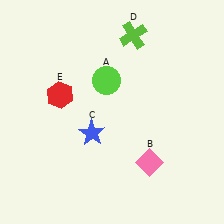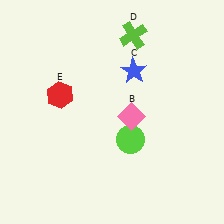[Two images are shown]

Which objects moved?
The objects that moved are: the lime circle (A), the pink diamond (B), the blue star (C).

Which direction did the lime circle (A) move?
The lime circle (A) moved down.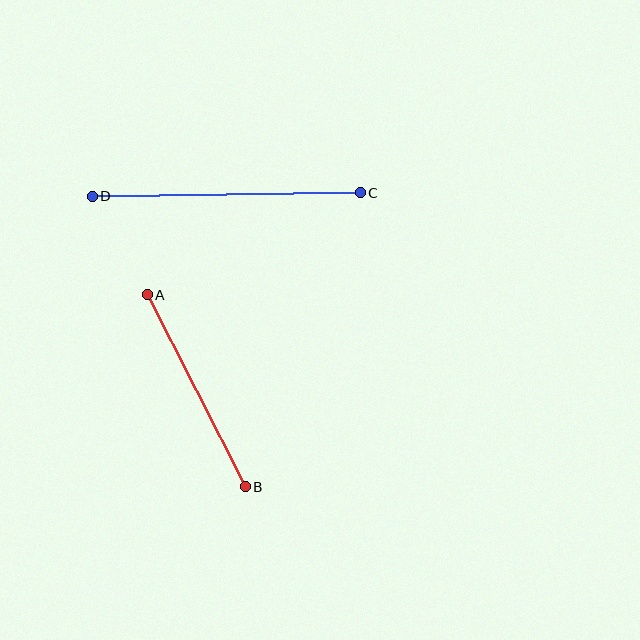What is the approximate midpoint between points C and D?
The midpoint is at approximately (226, 194) pixels.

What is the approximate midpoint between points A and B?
The midpoint is at approximately (196, 391) pixels.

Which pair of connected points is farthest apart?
Points C and D are farthest apart.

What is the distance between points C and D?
The distance is approximately 268 pixels.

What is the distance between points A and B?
The distance is approximately 216 pixels.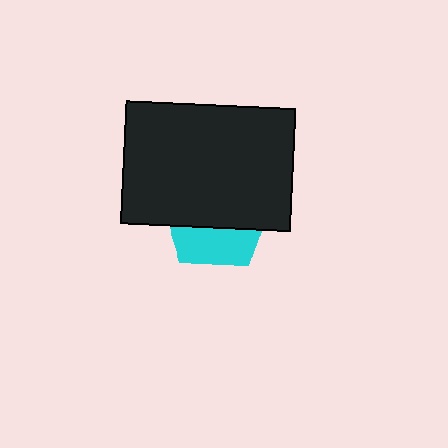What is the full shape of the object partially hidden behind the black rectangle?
The partially hidden object is a cyan pentagon.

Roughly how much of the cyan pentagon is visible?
A small part of it is visible (roughly 35%).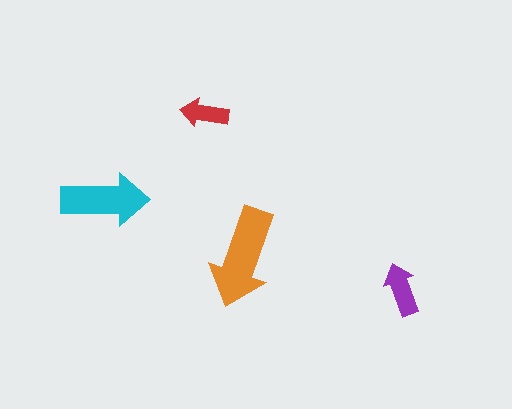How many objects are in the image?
There are 4 objects in the image.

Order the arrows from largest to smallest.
the orange one, the cyan one, the purple one, the red one.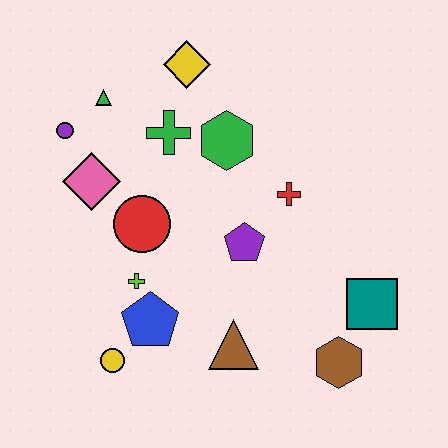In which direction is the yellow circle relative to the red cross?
The yellow circle is to the left of the red cross.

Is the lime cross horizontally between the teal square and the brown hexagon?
No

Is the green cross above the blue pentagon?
Yes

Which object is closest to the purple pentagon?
The red cross is closest to the purple pentagon.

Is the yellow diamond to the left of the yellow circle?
No